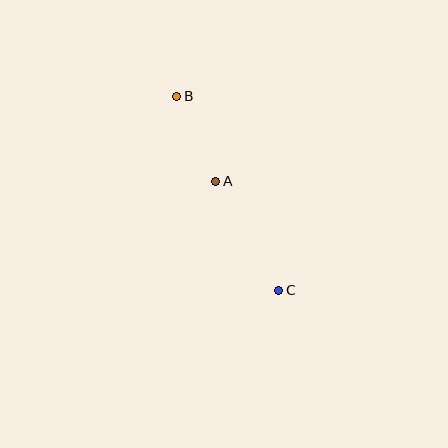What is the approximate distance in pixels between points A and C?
The distance between A and C is approximately 126 pixels.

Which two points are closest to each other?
Points A and B are closest to each other.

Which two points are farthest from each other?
Points B and C are farthest from each other.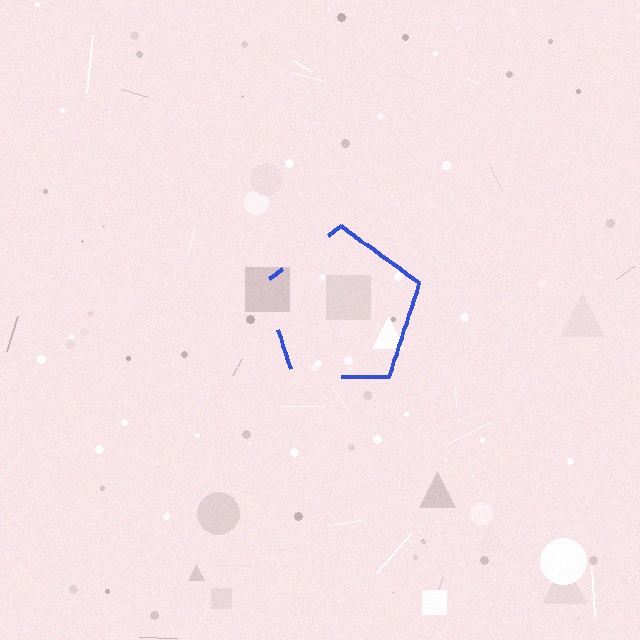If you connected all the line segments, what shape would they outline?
They would outline a pentagon.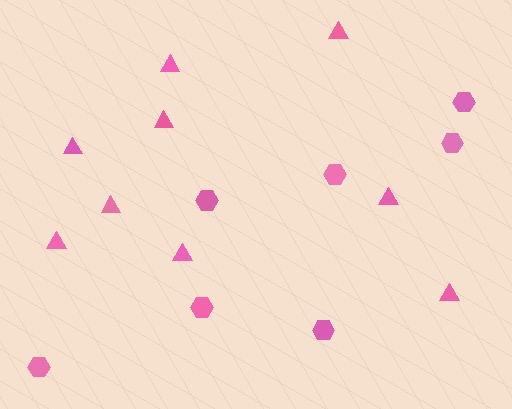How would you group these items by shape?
There are 2 groups: one group of triangles (9) and one group of hexagons (7).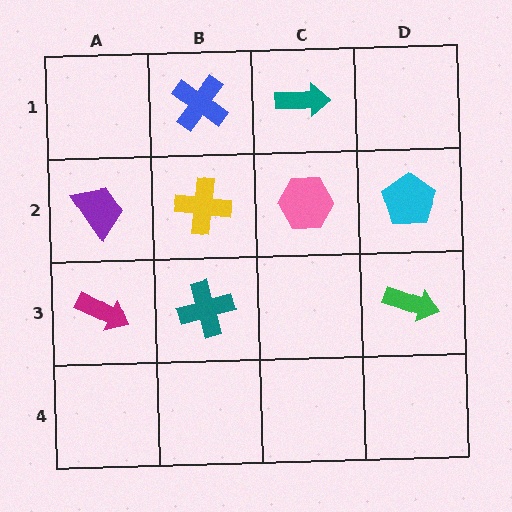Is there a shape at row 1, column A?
No, that cell is empty.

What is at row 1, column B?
A blue cross.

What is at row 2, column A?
A purple trapezoid.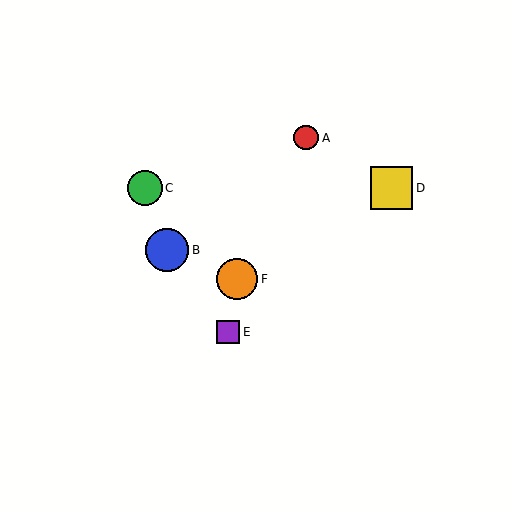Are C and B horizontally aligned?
No, C is at y≈188 and B is at y≈250.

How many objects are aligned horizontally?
2 objects (C, D) are aligned horizontally.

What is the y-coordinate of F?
Object F is at y≈279.